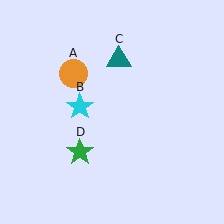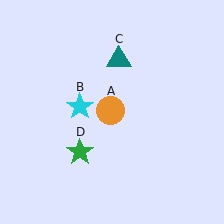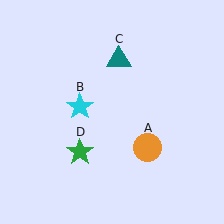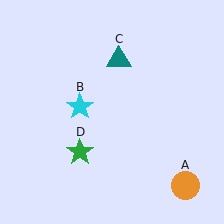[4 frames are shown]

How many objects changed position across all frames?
1 object changed position: orange circle (object A).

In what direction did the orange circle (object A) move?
The orange circle (object A) moved down and to the right.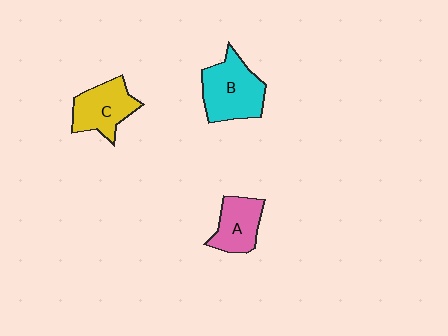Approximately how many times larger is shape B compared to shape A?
Approximately 1.5 times.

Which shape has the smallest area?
Shape A (pink).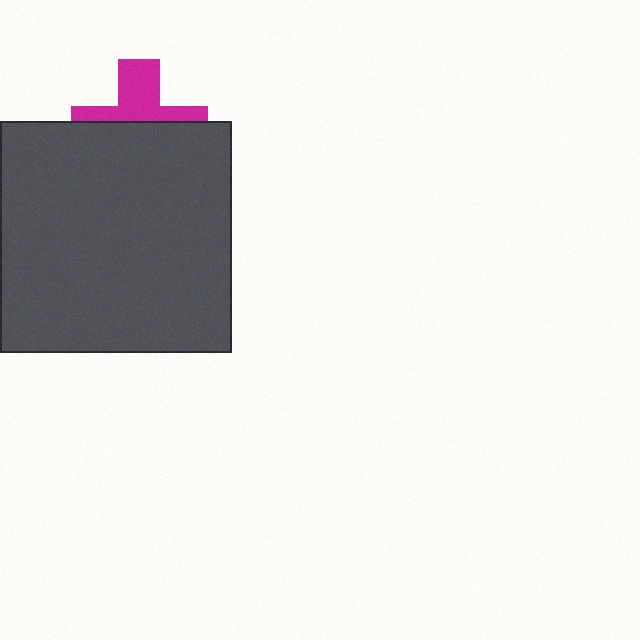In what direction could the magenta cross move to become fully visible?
The magenta cross could move up. That would shift it out from behind the dark gray square entirely.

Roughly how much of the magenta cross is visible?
A small part of it is visible (roughly 43%).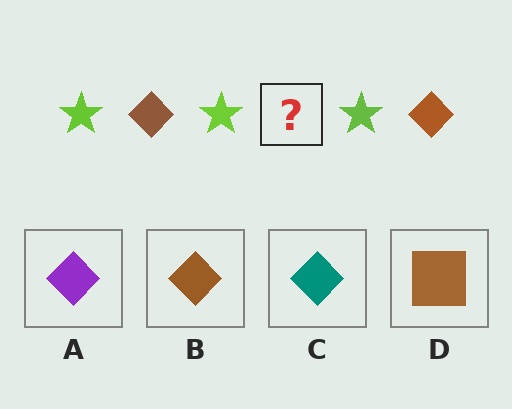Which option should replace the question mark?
Option B.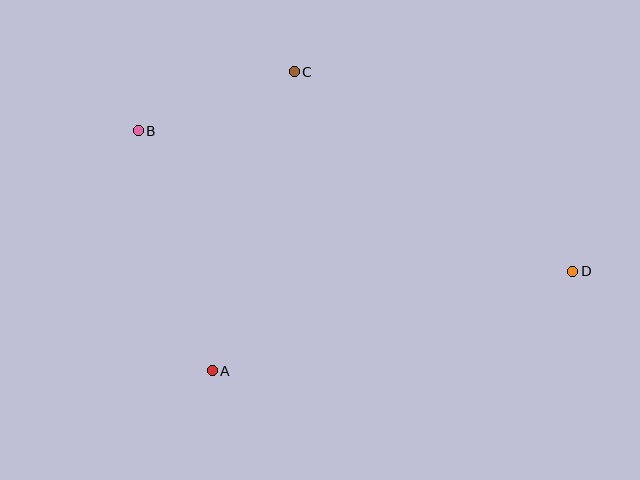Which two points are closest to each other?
Points B and C are closest to each other.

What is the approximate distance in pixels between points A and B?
The distance between A and B is approximately 251 pixels.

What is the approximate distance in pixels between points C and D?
The distance between C and D is approximately 342 pixels.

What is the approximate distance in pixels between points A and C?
The distance between A and C is approximately 310 pixels.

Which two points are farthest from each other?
Points B and D are farthest from each other.